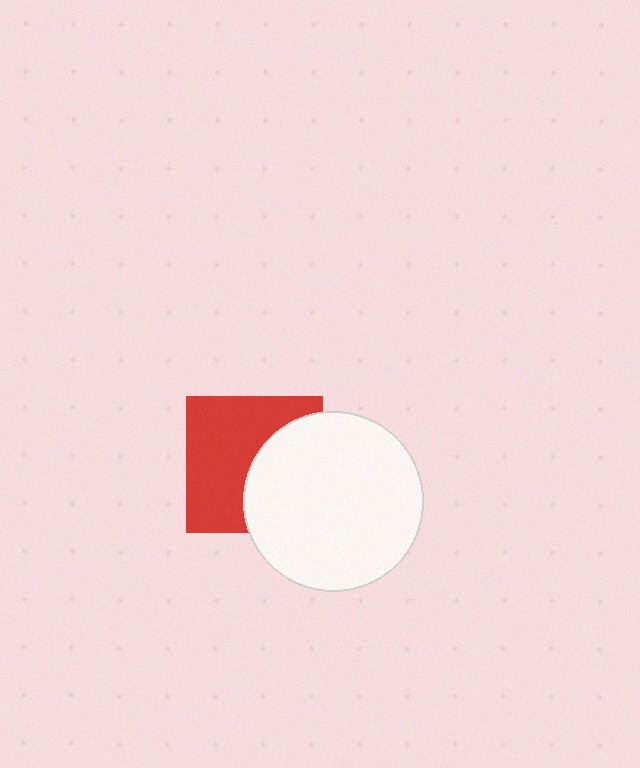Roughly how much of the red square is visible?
About half of it is visible (roughly 58%).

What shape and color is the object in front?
The object in front is a white circle.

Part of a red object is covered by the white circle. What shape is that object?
It is a square.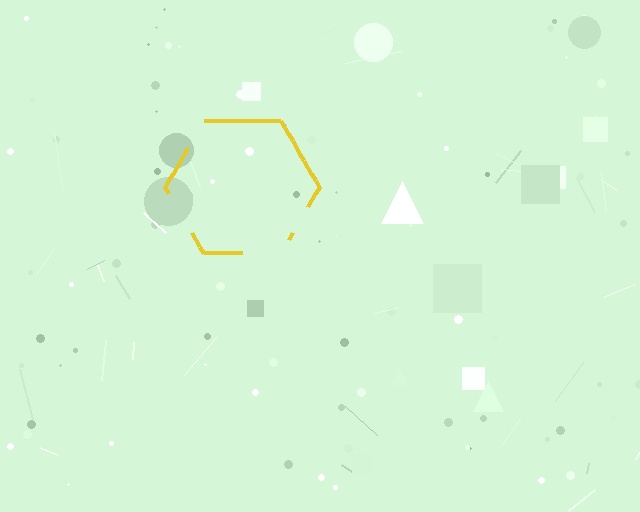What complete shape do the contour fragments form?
The contour fragments form a hexagon.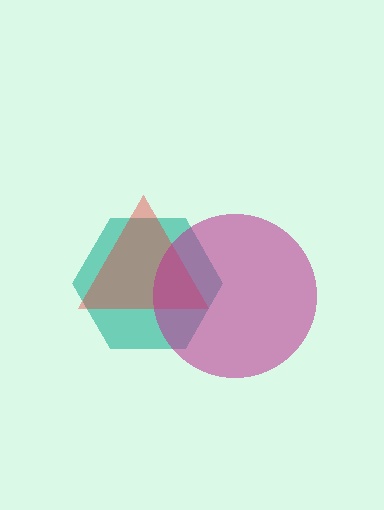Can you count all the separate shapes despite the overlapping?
Yes, there are 3 separate shapes.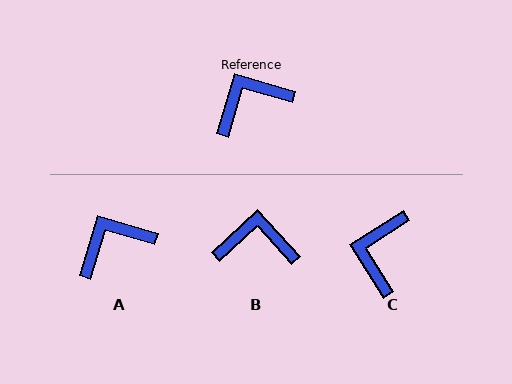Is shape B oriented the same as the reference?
No, it is off by about 31 degrees.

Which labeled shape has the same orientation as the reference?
A.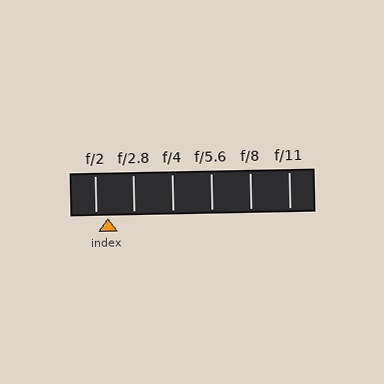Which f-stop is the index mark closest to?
The index mark is closest to f/2.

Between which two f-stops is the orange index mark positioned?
The index mark is between f/2 and f/2.8.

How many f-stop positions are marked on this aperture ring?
There are 6 f-stop positions marked.